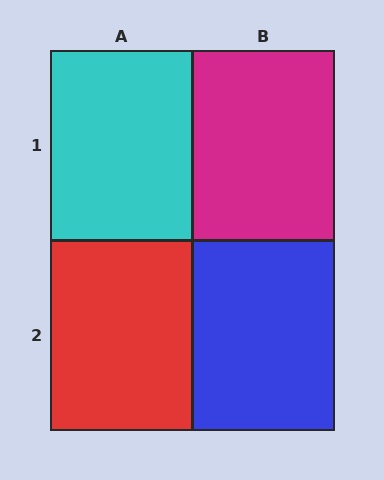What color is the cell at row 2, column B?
Blue.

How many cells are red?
1 cell is red.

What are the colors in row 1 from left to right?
Cyan, magenta.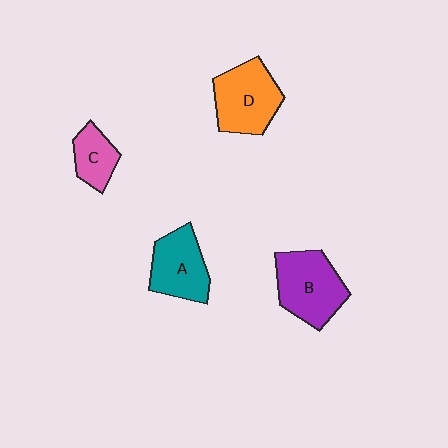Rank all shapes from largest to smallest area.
From largest to smallest: B (purple), D (orange), A (teal), C (pink).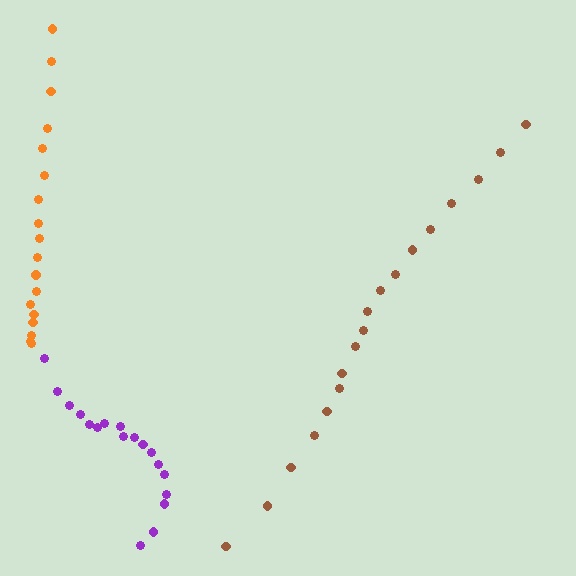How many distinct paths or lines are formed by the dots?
There are 3 distinct paths.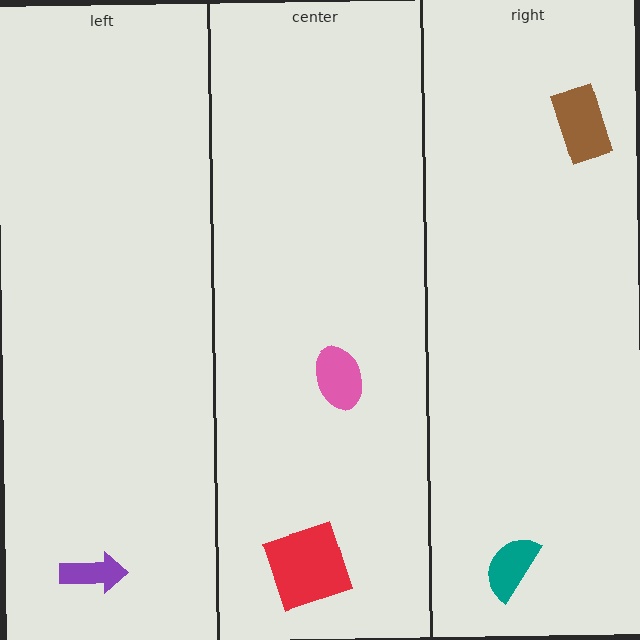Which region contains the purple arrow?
The left region.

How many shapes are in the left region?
1.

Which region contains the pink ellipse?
The center region.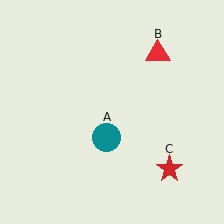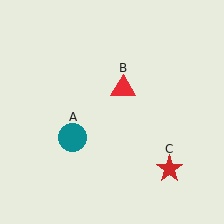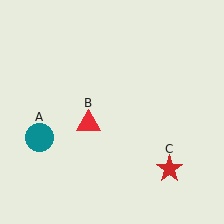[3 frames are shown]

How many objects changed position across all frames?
2 objects changed position: teal circle (object A), red triangle (object B).